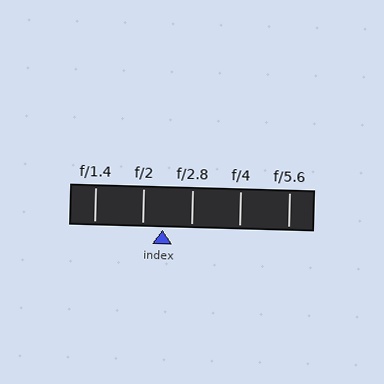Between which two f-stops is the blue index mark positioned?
The index mark is between f/2 and f/2.8.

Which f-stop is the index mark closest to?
The index mark is closest to f/2.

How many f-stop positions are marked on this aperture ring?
There are 5 f-stop positions marked.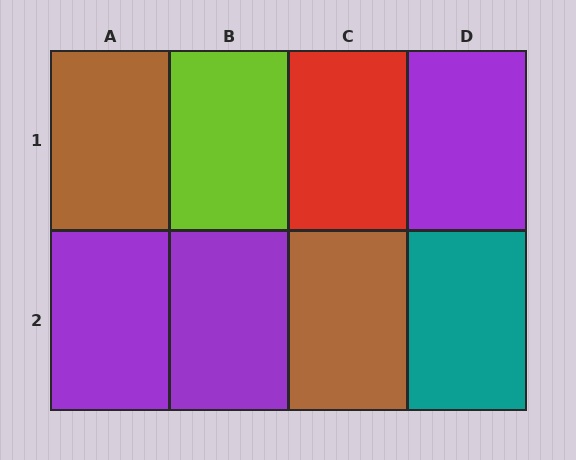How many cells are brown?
2 cells are brown.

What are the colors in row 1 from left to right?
Brown, lime, red, purple.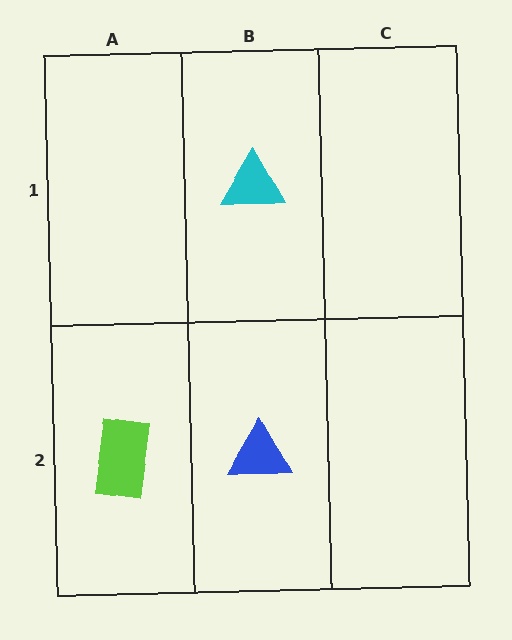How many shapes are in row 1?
1 shape.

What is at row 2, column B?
A blue triangle.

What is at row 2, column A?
A lime rectangle.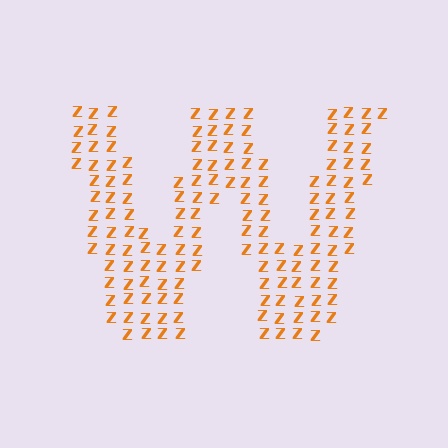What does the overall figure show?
The overall figure shows the letter W.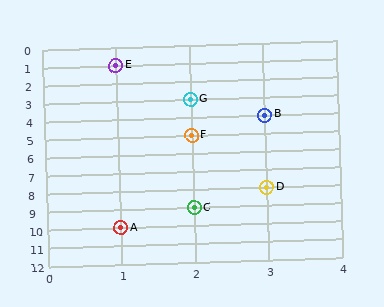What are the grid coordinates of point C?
Point C is at grid coordinates (2, 9).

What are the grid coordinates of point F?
Point F is at grid coordinates (2, 5).